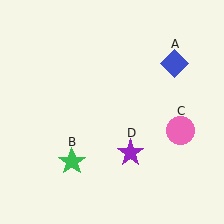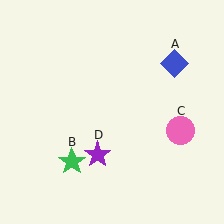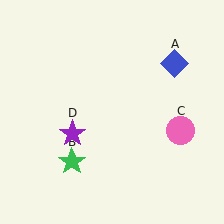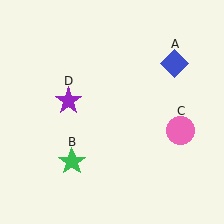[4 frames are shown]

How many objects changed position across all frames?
1 object changed position: purple star (object D).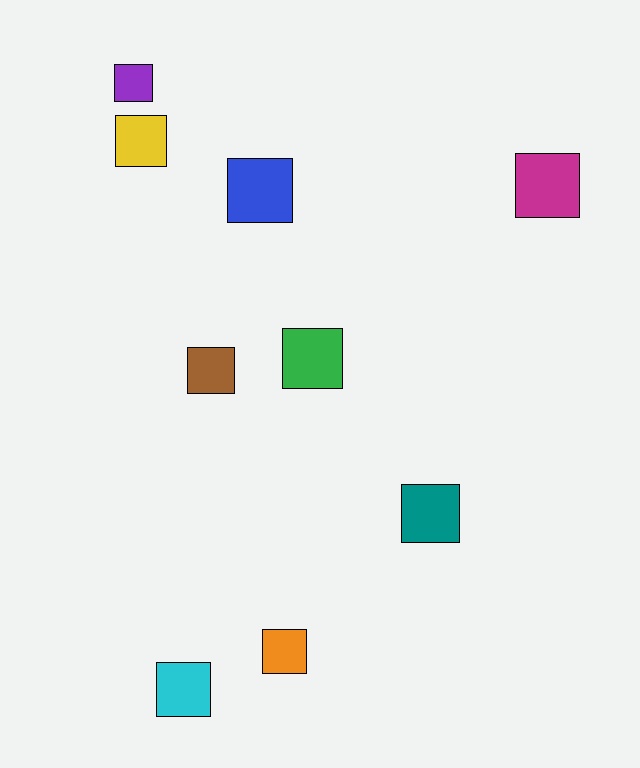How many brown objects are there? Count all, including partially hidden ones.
There is 1 brown object.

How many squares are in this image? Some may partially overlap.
There are 9 squares.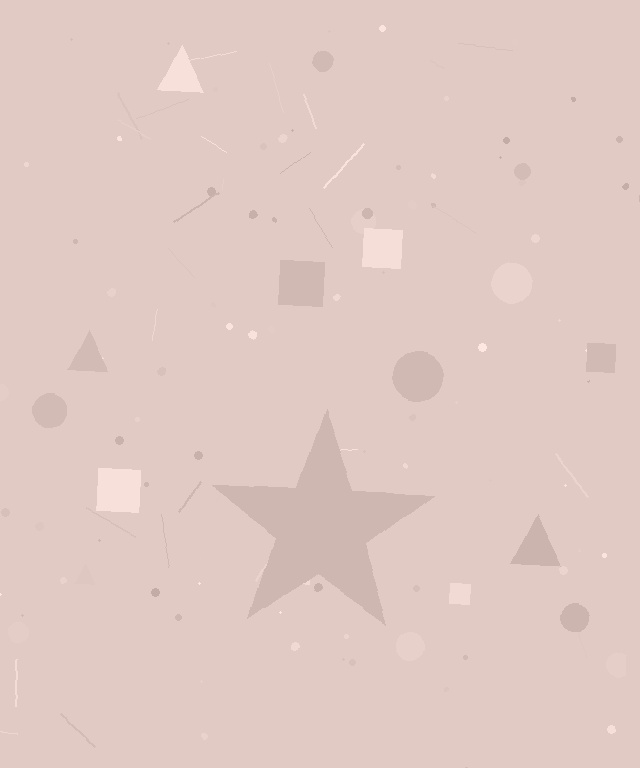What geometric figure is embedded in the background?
A star is embedded in the background.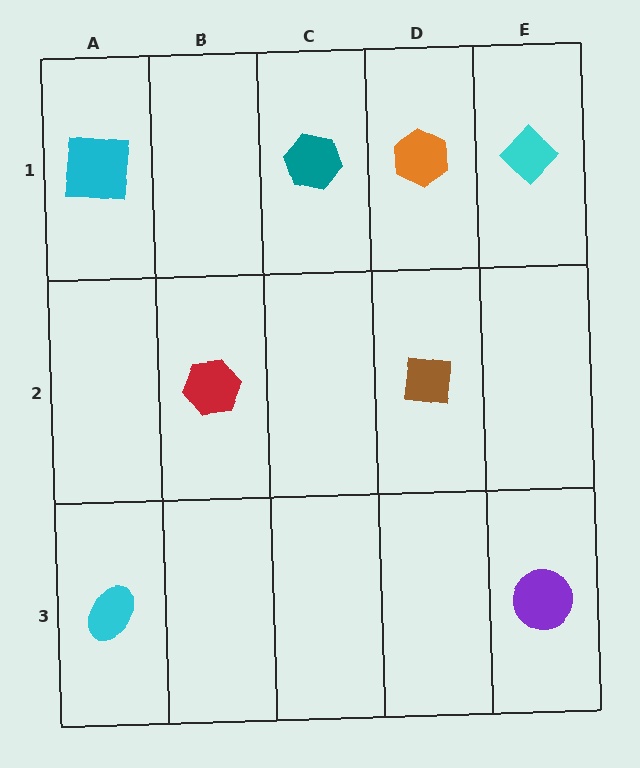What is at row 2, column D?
A brown square.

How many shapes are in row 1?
4 shapes.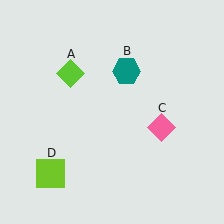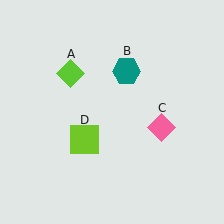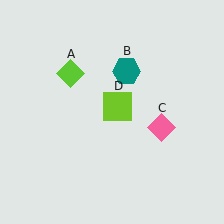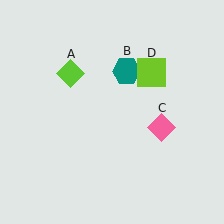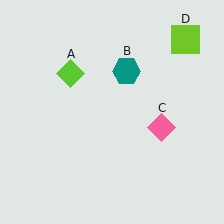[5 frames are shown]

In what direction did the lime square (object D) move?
The lime square (object D) moved up and to the right.